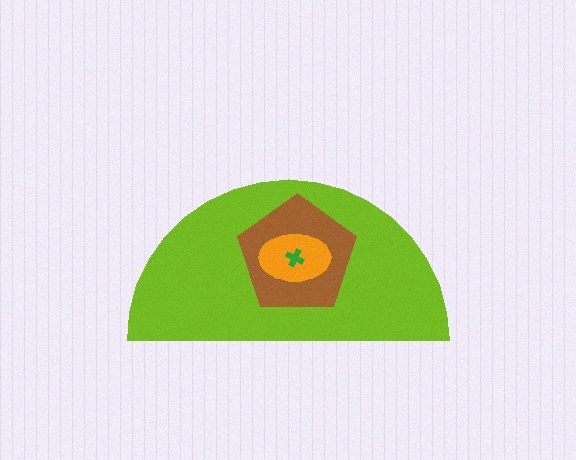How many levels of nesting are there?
4.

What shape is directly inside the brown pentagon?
The orange ellipse.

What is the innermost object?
The green cross.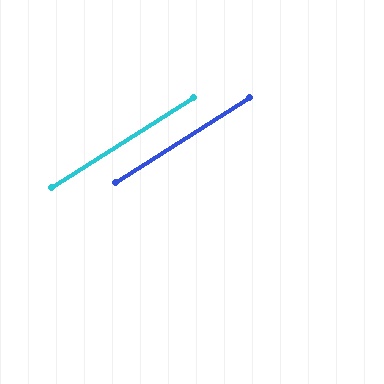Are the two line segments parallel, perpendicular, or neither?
Parallel — their directions differ by only 0.1°.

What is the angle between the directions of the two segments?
Approximately 0 degrees.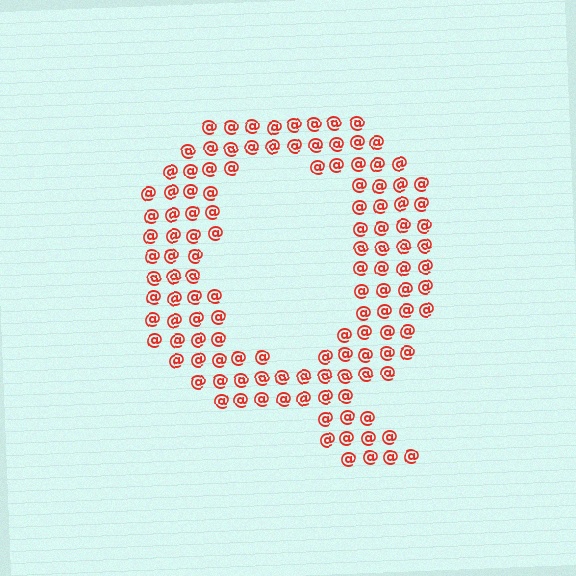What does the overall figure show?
The overall figure shows the letter Q.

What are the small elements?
The small elements are at signs.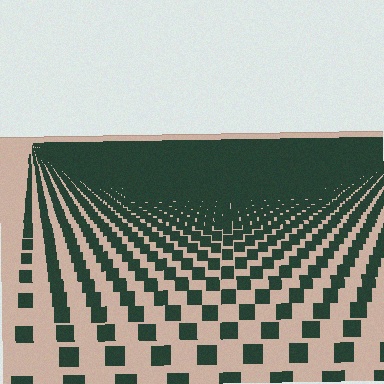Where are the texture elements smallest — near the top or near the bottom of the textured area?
Near the top.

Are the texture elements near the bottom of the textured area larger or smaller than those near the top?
Larger. Near the bottom, elements are closer to the viewer and appear at a bigger on-screen size.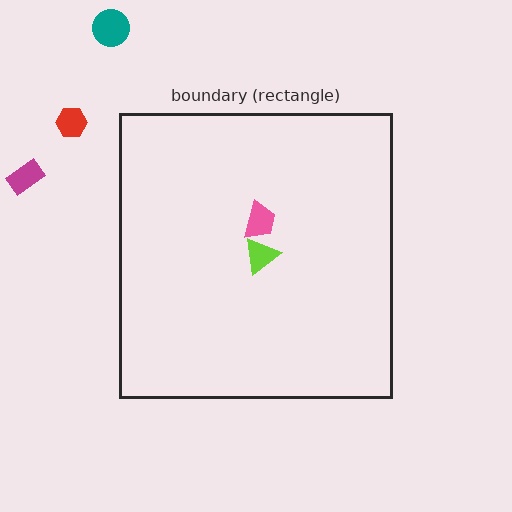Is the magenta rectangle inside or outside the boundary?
Outside.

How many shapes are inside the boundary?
2 inside, 3 outside.